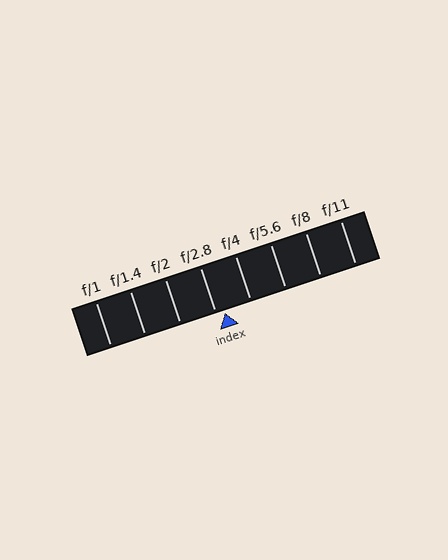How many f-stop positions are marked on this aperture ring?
There are 8 f-stop positions marked.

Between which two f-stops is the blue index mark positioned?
The index mark is between f/2.8 and f/4.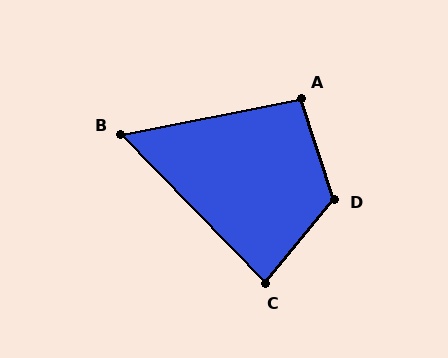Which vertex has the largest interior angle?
D, at approximately 123 degrees.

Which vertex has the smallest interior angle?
B, at approximately 57 degrees.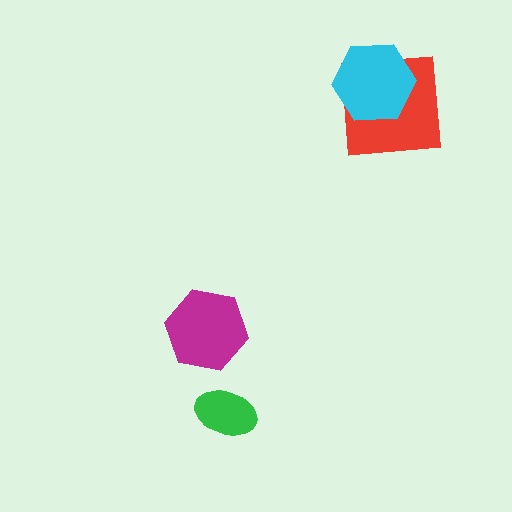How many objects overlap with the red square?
1 object overlaps with the red square.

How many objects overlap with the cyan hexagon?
1 object overlaps with the cyan hexagon.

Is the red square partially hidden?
Yes, it is partially covered by another shape.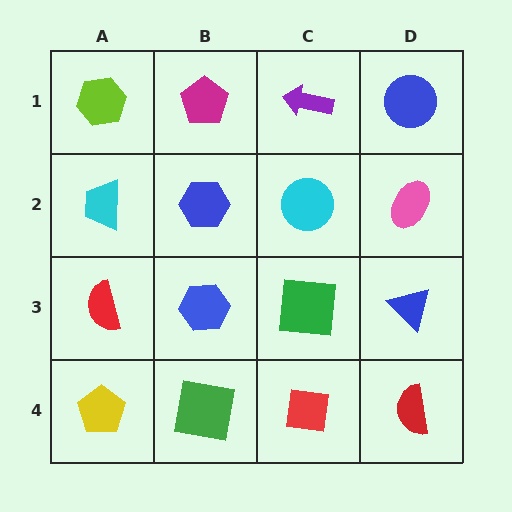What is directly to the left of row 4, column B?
A yellow pentagon.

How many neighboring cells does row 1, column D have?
2.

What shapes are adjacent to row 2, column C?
A purple arrow (row 1, column C), a green square (row 3, column C), a blue hexagon (row 2, column B), a pink ellipse (row 2, column D).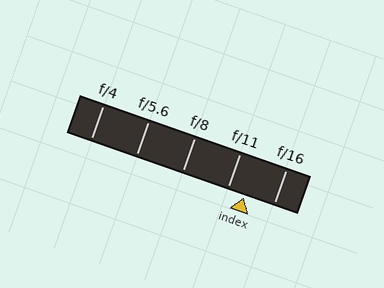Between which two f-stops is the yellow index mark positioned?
The index mark is between f/11 and f/16.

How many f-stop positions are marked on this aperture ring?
There are 5 f-stop positions marked.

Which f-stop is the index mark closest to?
The index mark is closest to f/11.